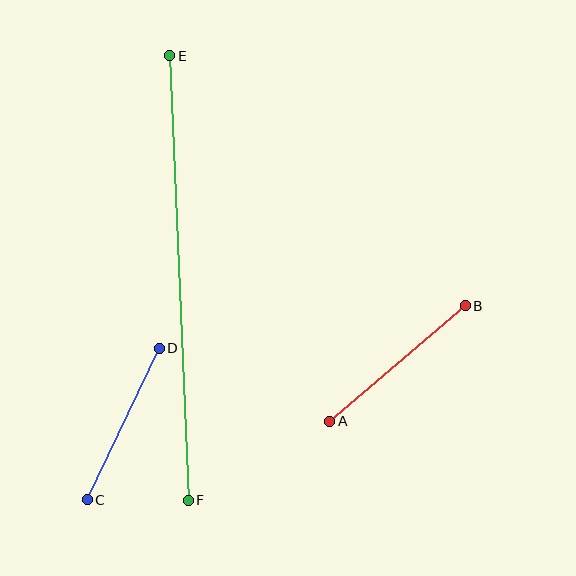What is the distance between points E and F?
The distance is approximately 445 pixels.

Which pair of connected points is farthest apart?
Points E and F are farthest apart.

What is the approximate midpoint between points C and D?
The midpoint is at approximately (123, 424) pixels.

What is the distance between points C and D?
The distance is approximately 168 pixels.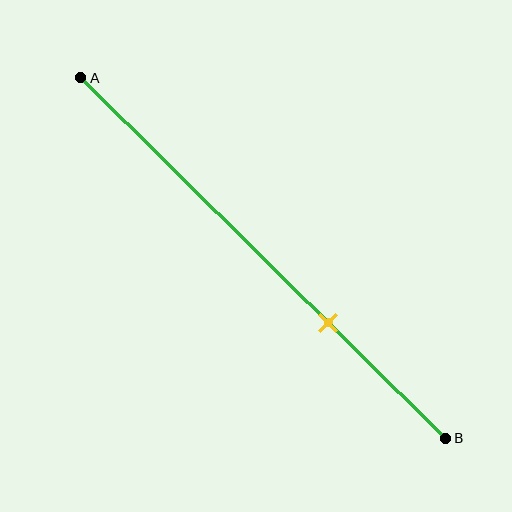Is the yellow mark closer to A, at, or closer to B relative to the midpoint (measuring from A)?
The yellow mark is closer to point B than the midpoint of segment AB.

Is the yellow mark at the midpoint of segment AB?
No, the mark is at about 70% from A, not at the 50% midpoint.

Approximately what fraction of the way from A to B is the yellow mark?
The yellow mark is approximately 70% of the way from A to B.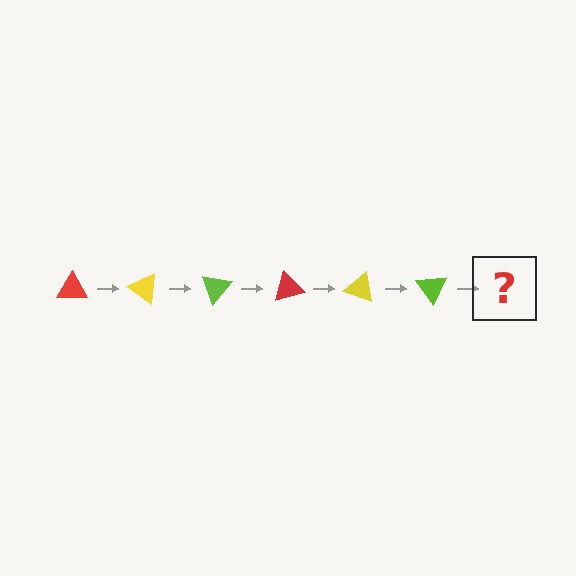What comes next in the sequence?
The next element should be a red triangle, rotated 210 degrees from the start.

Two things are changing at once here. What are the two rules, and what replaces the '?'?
The two rules are that it rotates 35 degrees each step and the color cycles through red, yellow, and lime. The '?' should be a red triangle, rotated 210 degrees from the start.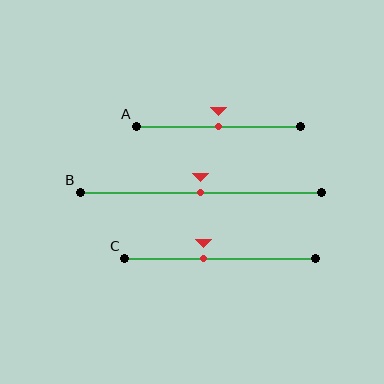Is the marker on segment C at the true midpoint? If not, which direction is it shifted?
No, the marker on segment C is shifted to the left by about 9% of the segment length.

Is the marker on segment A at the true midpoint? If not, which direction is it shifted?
Yes, the marker on segment A is at the true midpoint.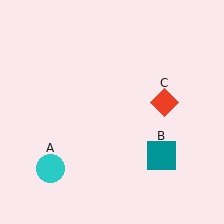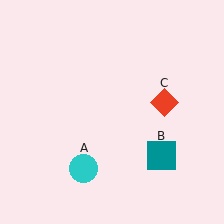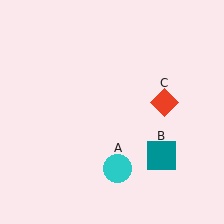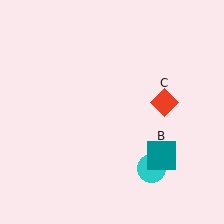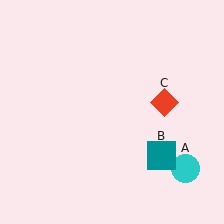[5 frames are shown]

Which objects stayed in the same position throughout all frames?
Teal square (object B) and red diamond (object C) remained stationary.